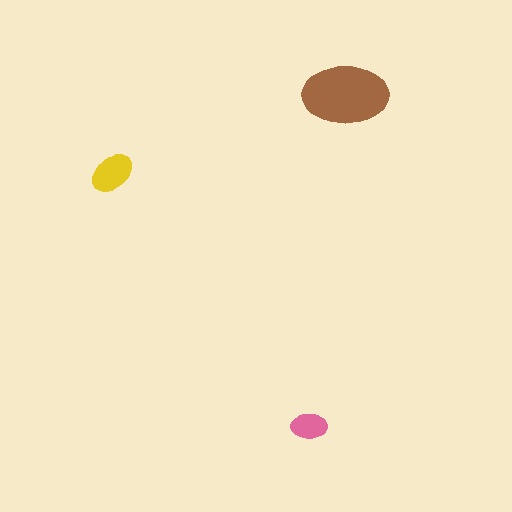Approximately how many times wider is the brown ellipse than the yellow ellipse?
About 2 times wider.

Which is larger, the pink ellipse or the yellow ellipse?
The yellow one.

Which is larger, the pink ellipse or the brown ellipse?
The brown one.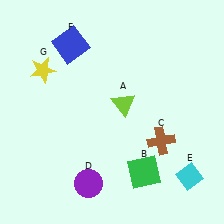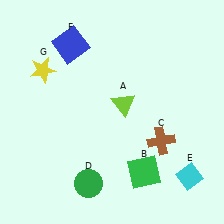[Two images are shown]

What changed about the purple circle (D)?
In Image 1, D is purple. In Image 2, it changed to green.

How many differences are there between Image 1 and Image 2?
There is 1 difference between the two images.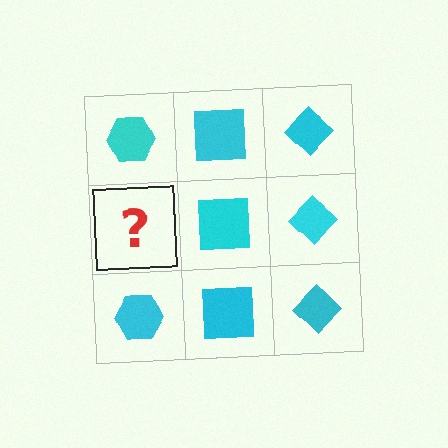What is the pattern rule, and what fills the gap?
The rule is that each column has a consistent shape. The gap should be filled with a cyan hexagon.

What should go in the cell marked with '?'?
The missing cell should contain a cyan hexagon.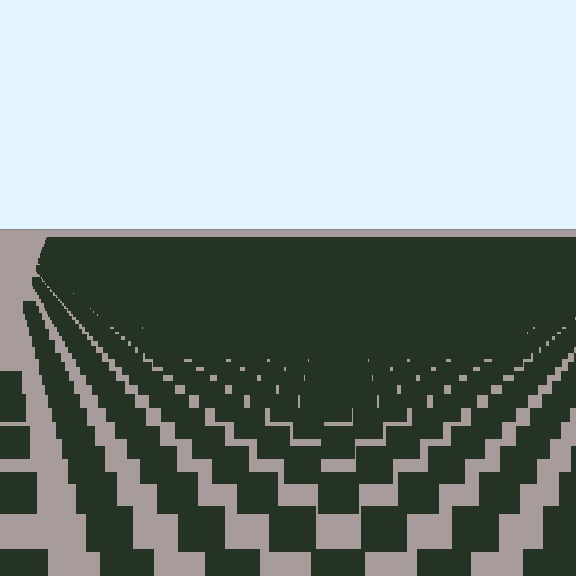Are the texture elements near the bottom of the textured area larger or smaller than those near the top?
Larger. Near the bottom, elements are closer to the viewer and appear at a bigger on-screen size.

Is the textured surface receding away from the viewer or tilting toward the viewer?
The surface is receding away from the viewer. Texture elements get smaller and denser toward the top.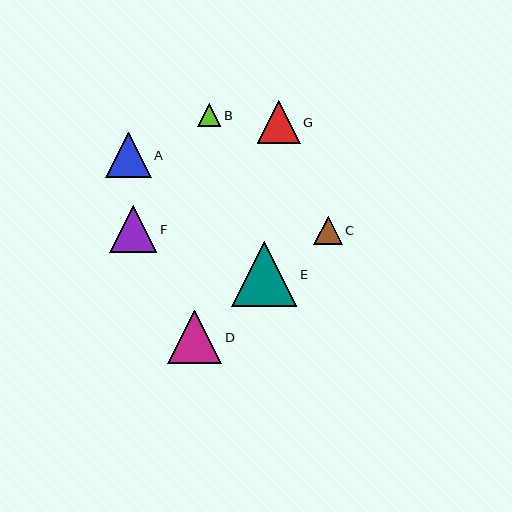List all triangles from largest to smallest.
From largest to smallest: E, D, F, A, G, C, B.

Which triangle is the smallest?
Triangle B is the smallest with a size of approximately 23 pixels.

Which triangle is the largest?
Triangle E is the largest with a size of approximately 65 pixels.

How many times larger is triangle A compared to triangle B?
Triangle A is approximately 2.0 times the size of triangle B.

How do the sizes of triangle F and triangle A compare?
Triangle F and triangle A are approximately the same size.